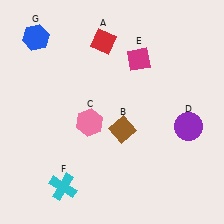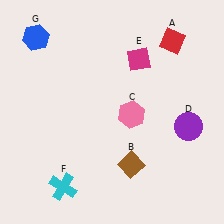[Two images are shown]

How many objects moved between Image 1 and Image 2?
3 objects moved between the two images.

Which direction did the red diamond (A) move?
The red diamond (A) moved right.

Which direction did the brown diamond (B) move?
The brown diamond (B) moved down.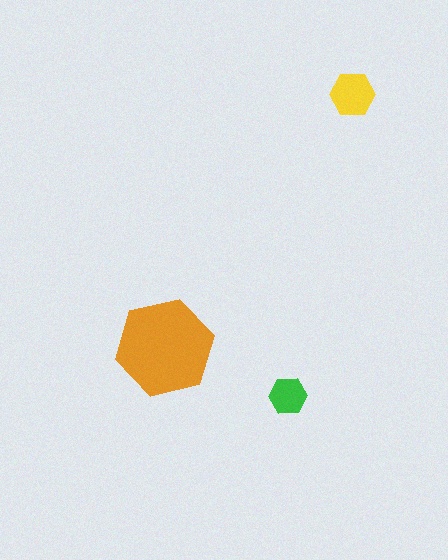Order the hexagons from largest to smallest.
the orange one, the yellow one, the green one.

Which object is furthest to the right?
The yellow hexagon is rightmost.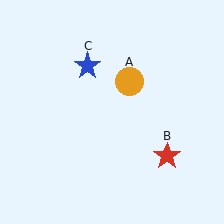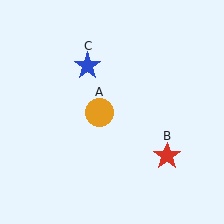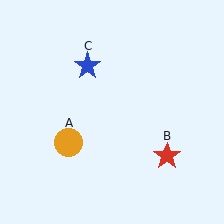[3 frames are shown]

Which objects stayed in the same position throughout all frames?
Red star (object B) and blue star (object C) remained stationary.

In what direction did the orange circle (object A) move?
The orange circle (object A) moved down and to the left.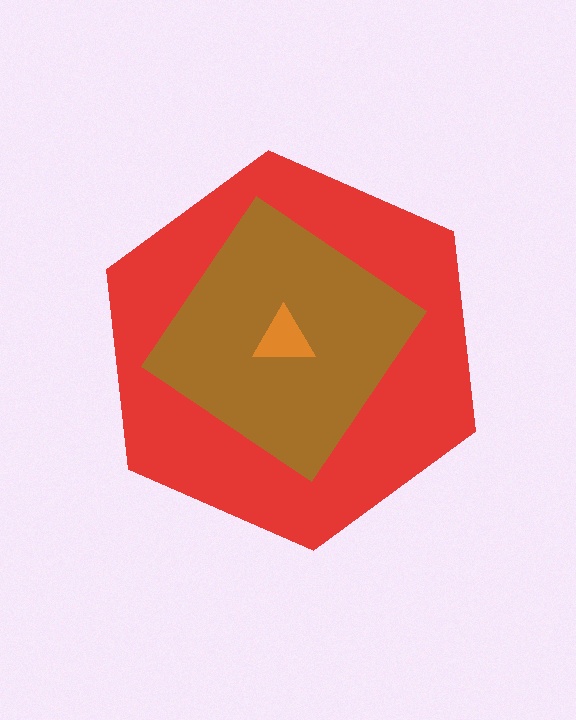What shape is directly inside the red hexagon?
The brown diamond.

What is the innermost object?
The orange triangle.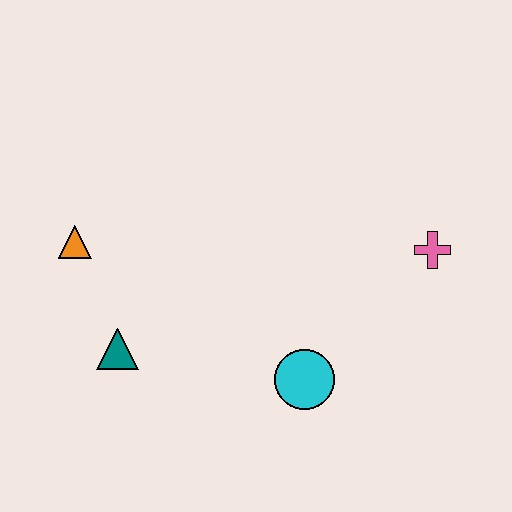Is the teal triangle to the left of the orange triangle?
No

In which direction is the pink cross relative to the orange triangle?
The pink cross is to the right of the orange triangle.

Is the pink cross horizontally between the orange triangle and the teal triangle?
No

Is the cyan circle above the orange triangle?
No